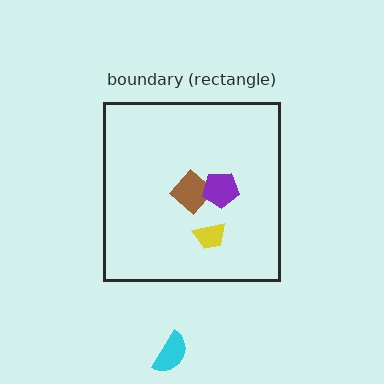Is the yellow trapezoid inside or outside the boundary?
Inside.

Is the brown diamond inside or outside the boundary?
Inside.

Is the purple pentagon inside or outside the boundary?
Inside.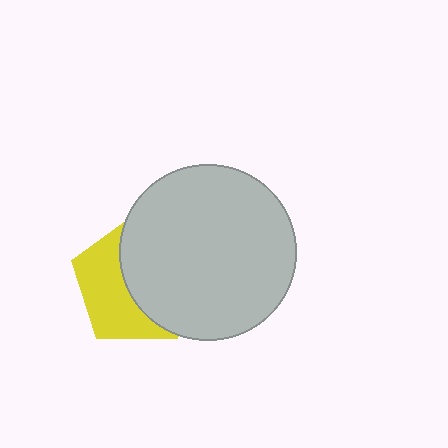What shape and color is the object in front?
The object in front is a light gray circle.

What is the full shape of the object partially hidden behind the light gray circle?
The partially hidden object is a yellow pentagon.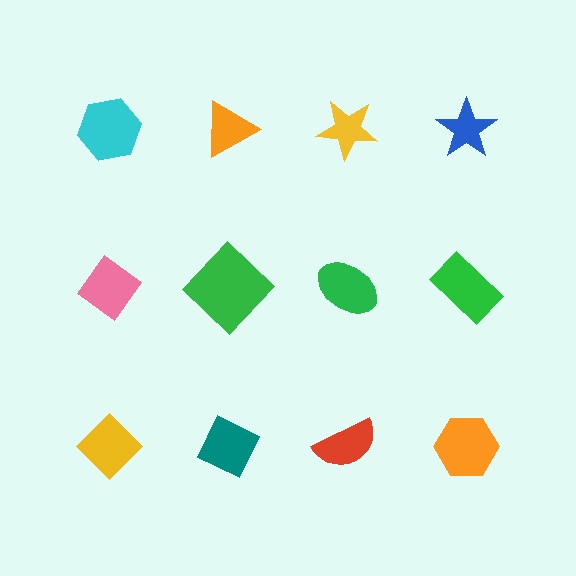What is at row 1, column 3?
A yellow star.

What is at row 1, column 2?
An orange triangle.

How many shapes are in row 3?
4 shapes.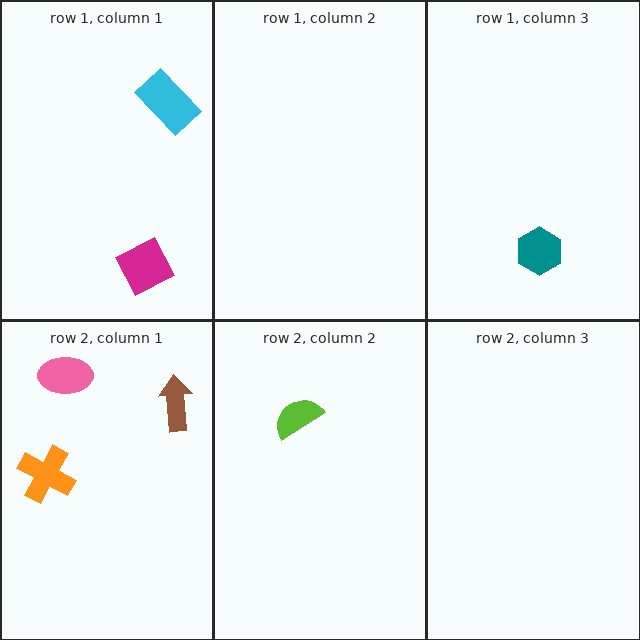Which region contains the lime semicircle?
The row 2, column 2 region.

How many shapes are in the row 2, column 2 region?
1.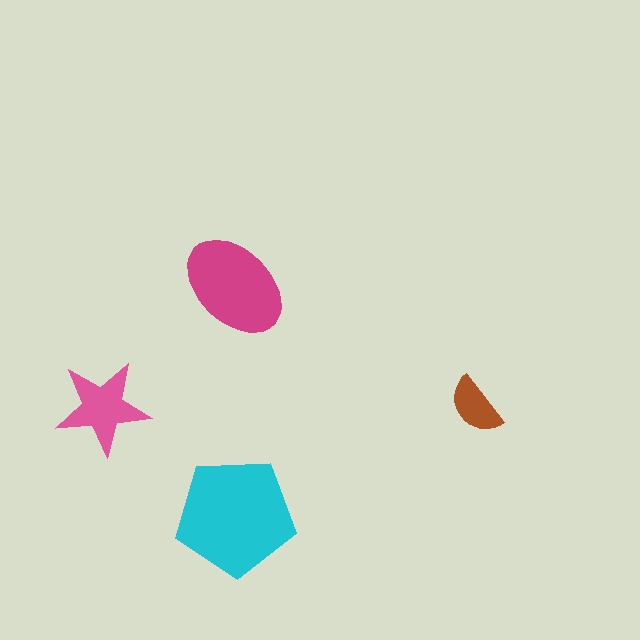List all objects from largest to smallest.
The cyan pentagon, the magenta ellipse, the pink star, the brown semicircle.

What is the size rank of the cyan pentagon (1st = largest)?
1st.